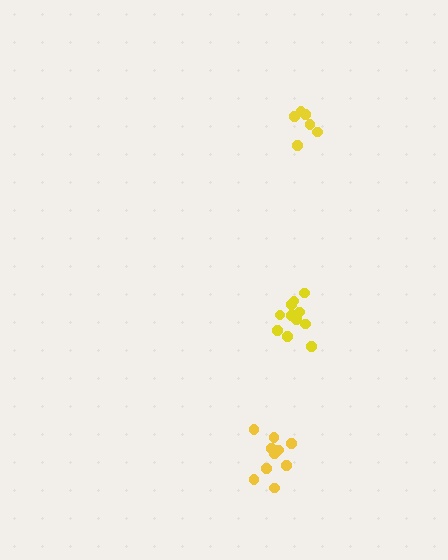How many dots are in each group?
Group 1: 11 dots, Group 2: 6 dots, Group 3: 10 dots (27 total).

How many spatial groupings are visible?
There are 3 spatial groupings.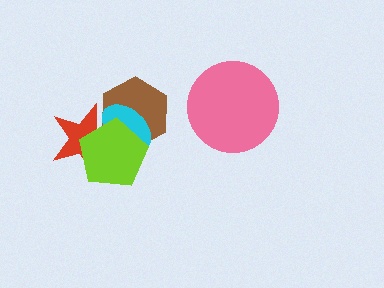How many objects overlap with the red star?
3 objects overlap with the red star.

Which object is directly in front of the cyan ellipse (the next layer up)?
The red star is directly in front of the cyan ellipse.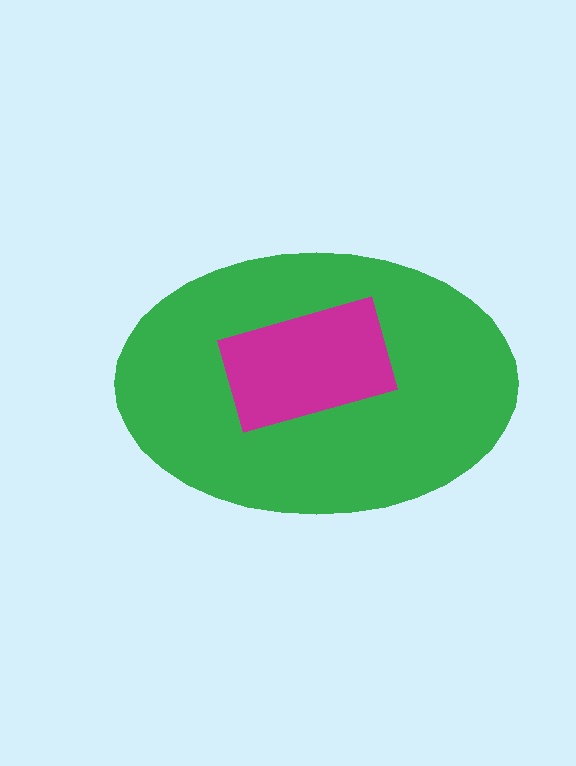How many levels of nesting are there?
2.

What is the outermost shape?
The green ellipse.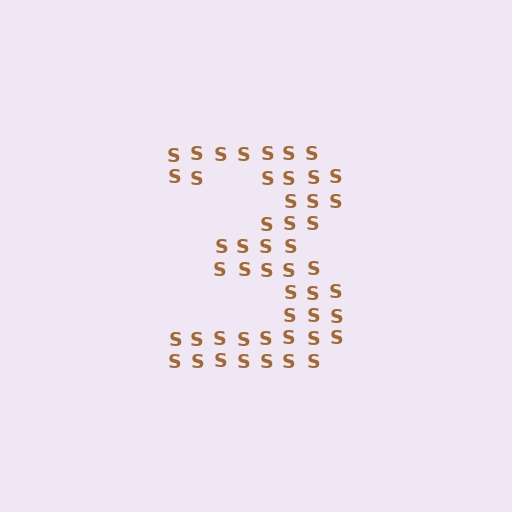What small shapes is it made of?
It is made of small letter S's.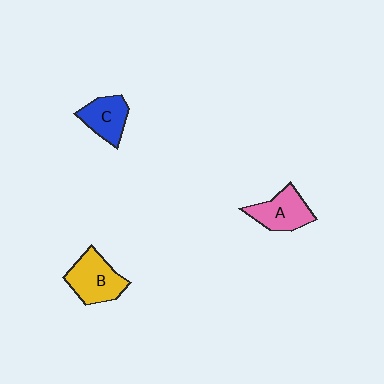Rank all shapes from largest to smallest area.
From largest to smallest: B (yellow), A (pink), C (blue).